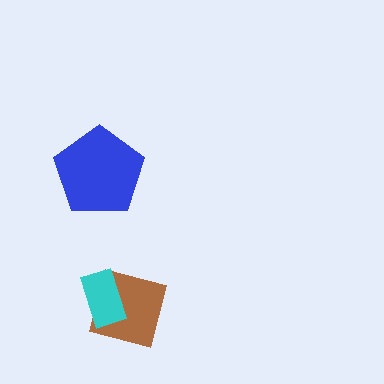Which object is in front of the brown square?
The cyan rectangle is in front of the brown square.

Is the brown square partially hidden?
Yes, it is partially covered by another shape.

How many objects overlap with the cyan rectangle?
1 object overlaps with the cyan rectangle.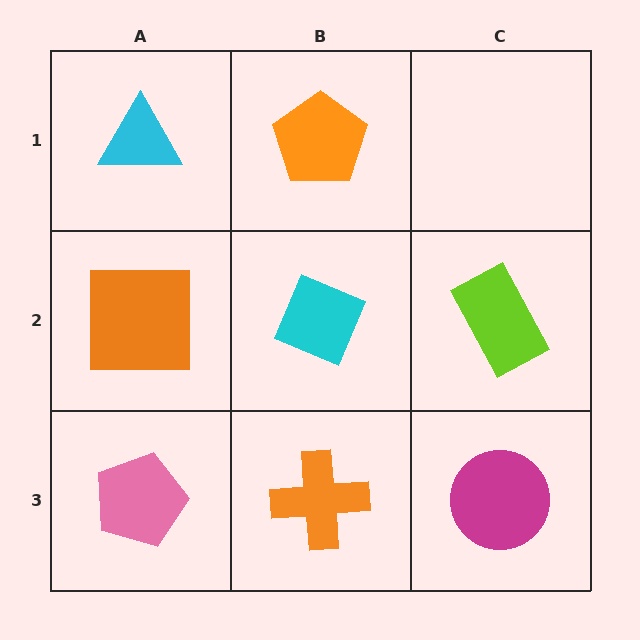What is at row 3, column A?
A pink pentagon.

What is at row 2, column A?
An orange square.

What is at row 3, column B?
An orange cross.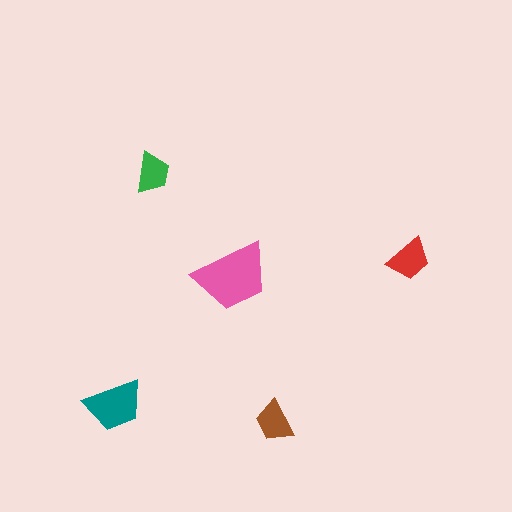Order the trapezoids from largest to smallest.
the pink one, the teal one, the red one, the brown one, the green one.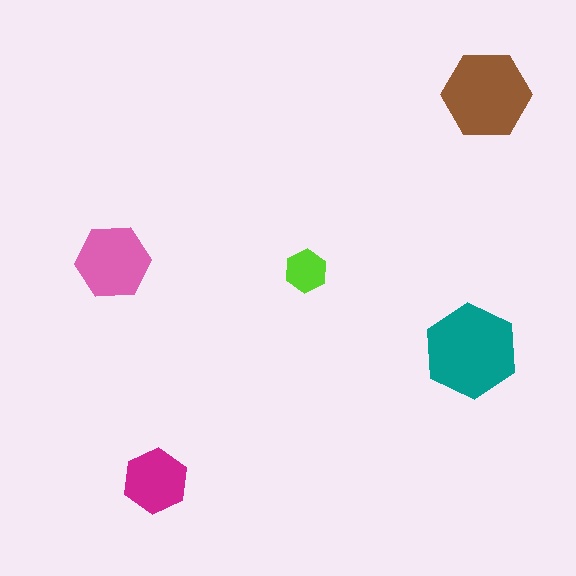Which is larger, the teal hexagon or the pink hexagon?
The teal one.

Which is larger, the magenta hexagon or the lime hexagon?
The magenta one.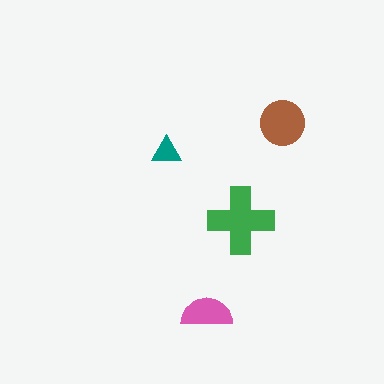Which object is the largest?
The green cross.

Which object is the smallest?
The teal triangle.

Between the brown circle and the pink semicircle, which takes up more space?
The brown circle.